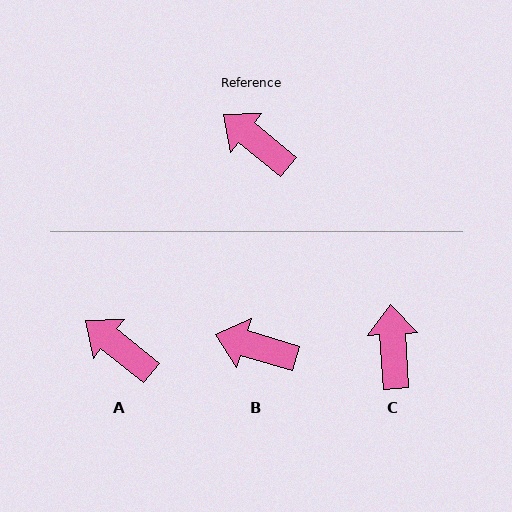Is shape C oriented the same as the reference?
No, it is off by about 48 degrees.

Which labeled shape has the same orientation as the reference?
A.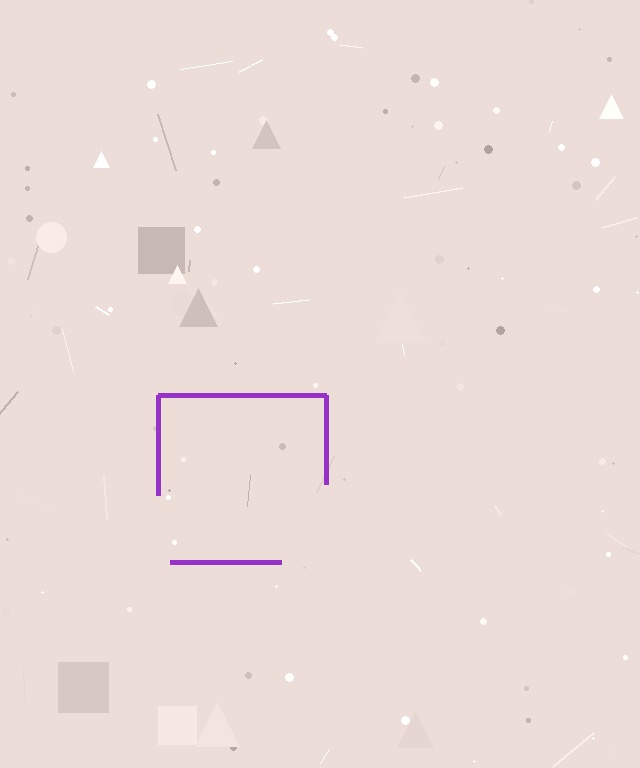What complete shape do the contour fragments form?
The contour fragments form a square.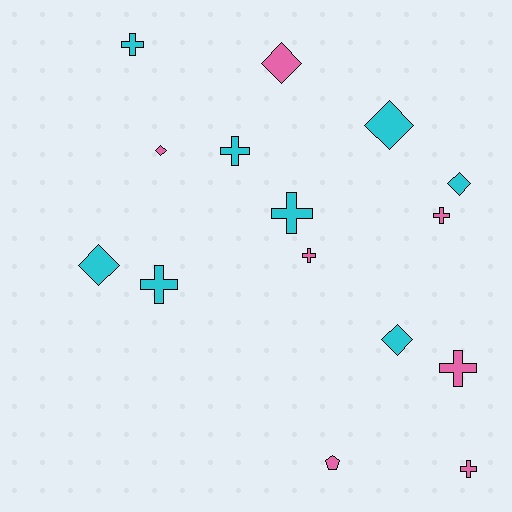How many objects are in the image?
There are 15 objects.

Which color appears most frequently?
Cyan, with 8 objects.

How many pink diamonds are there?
There are 2 pink diamonds.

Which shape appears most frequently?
Cross, with 8 objects.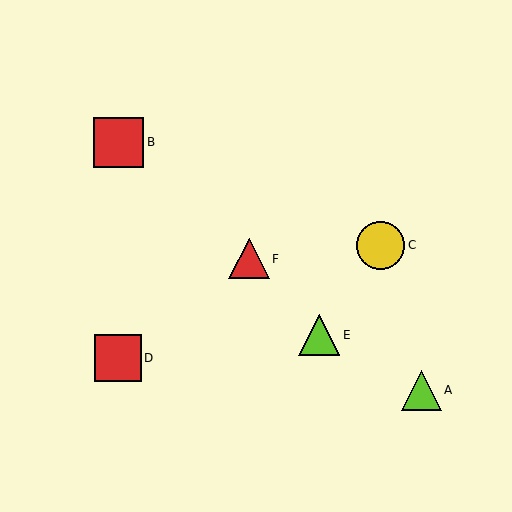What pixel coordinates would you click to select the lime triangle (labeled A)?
Click at (421, 390) to select the lime triangle A.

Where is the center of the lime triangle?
The center of the lime triangle is at (319, 335).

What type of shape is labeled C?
Shape C is a yellow circle.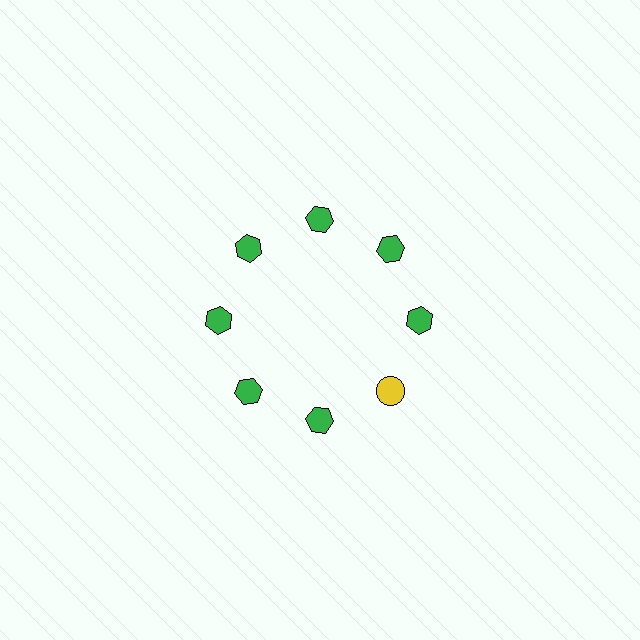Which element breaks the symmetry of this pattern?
The yellow circle at roughly the 4 o'clock position breaks the symmetry. All other shapes are green hexagons.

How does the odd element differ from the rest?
It differs in both color (yellow instead of green) and shape (circle instead of hexagon).